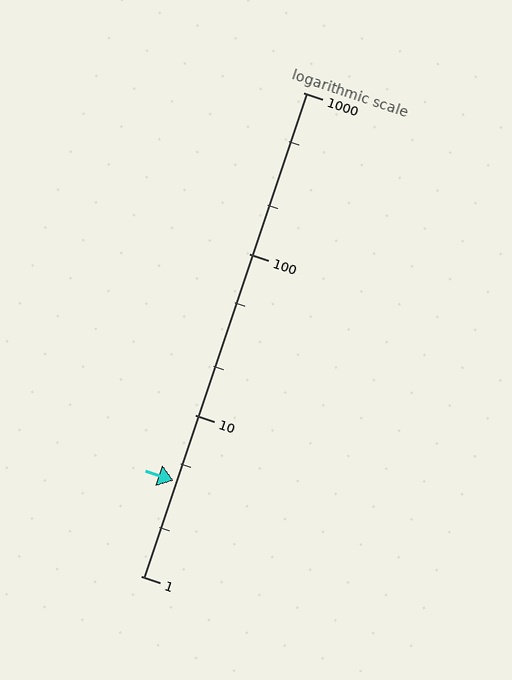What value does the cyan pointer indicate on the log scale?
The pointer indicates approximately 3.9.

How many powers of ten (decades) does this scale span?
The scale spans 3 decades, from 1 to 1000.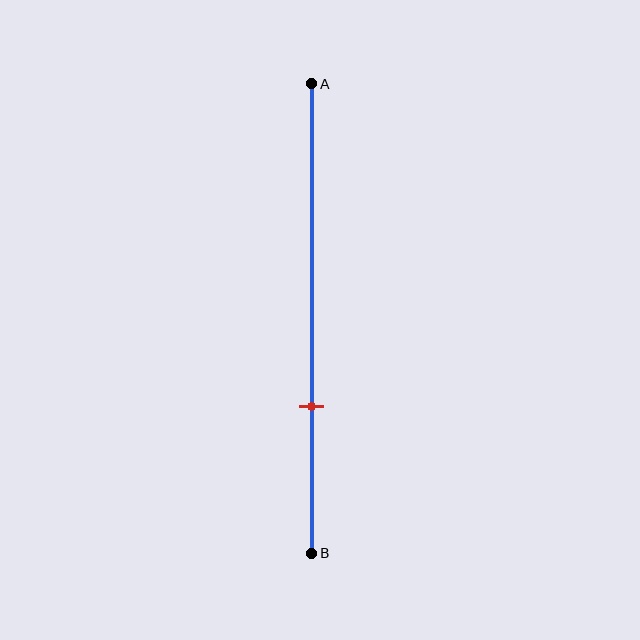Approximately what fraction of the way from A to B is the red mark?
The red mark is approximately 70% of the way from A to B.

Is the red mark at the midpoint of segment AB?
No, the mark is at about 70% from A, not at the 50% midpoint.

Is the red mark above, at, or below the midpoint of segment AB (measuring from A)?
The red mark is below the midpoint of segment AB.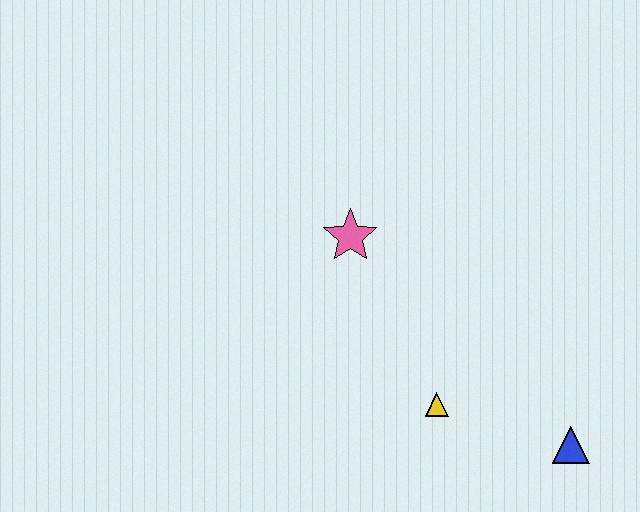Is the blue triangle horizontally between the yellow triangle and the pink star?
No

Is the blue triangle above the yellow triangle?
No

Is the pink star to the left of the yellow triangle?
Yes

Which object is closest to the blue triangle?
The yellow triangle is closest to the blue triangle.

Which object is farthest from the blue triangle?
The pink star is farthest from the blue triangle.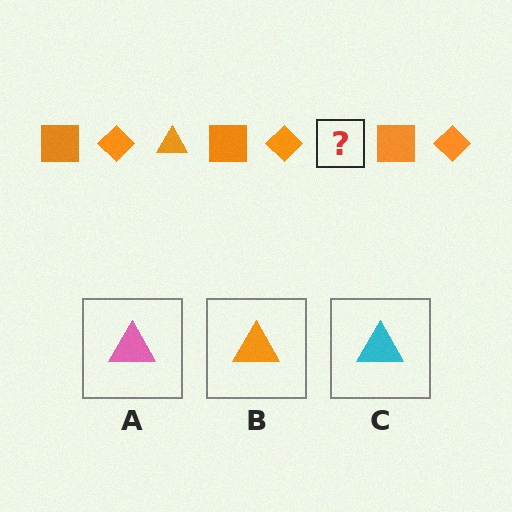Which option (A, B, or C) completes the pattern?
B.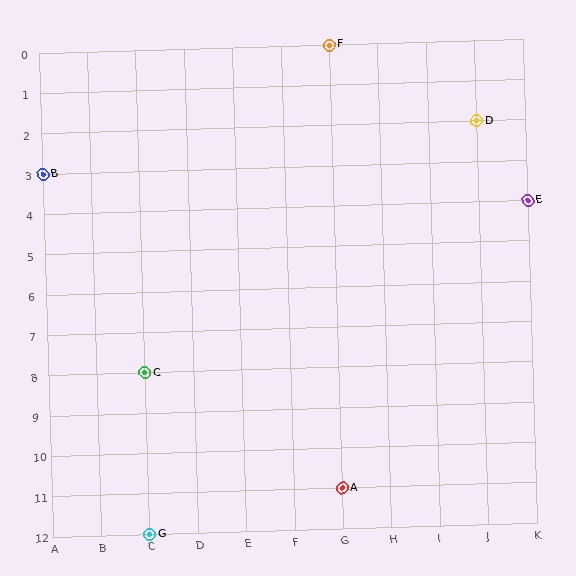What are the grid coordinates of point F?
Point F is at grid coordinates (G, 0).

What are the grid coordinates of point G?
Point G is at grid coordinates (C, 12).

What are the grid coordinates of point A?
Point A is at grid coordinates (G, 11).